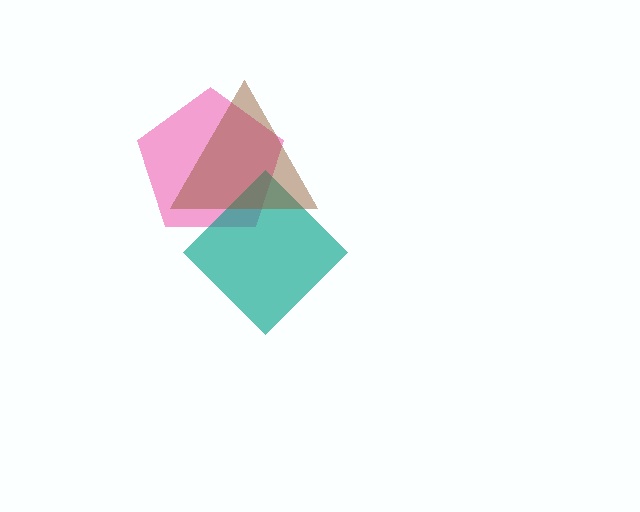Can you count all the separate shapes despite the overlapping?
Yes, there are 3 separate shapes.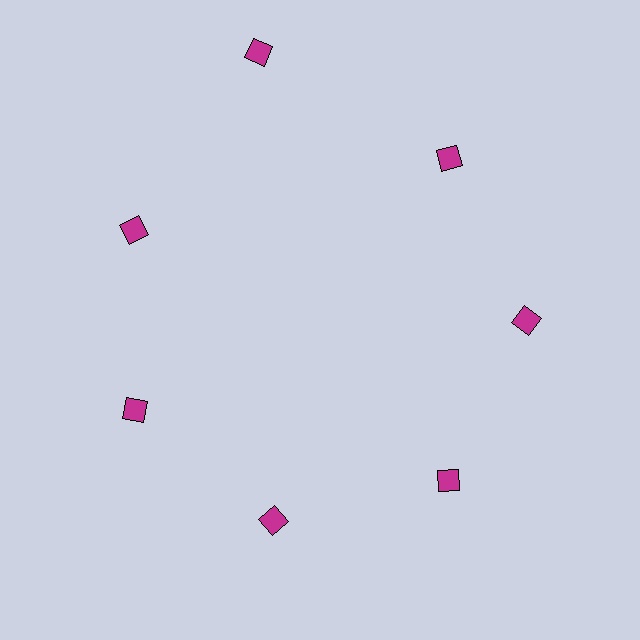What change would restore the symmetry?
The symmetry would be restored by moving it inward, back onto the ring so that all 7 diamonds sit at equal angles and equal distance from the center.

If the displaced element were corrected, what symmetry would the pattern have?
It would have 7-fold rotational symmetry — the pattern would map onto itself every 51 degrees.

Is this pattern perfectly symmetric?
No. The 7 magenta diamonds are arranged in a ring, but one element near the 12 o'clock position is pushed outward from the center, breaking the 7-fold rotational symmetry.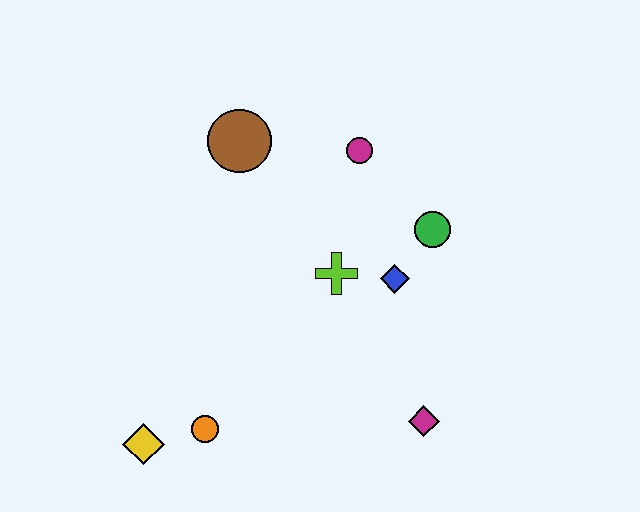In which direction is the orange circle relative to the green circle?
The orange circle is to the left of the green circle.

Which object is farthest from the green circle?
The yellow diamond is farthest from the green circle.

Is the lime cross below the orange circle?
No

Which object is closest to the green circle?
The blue diamond is closest to the green circle.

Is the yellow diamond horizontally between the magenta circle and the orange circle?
No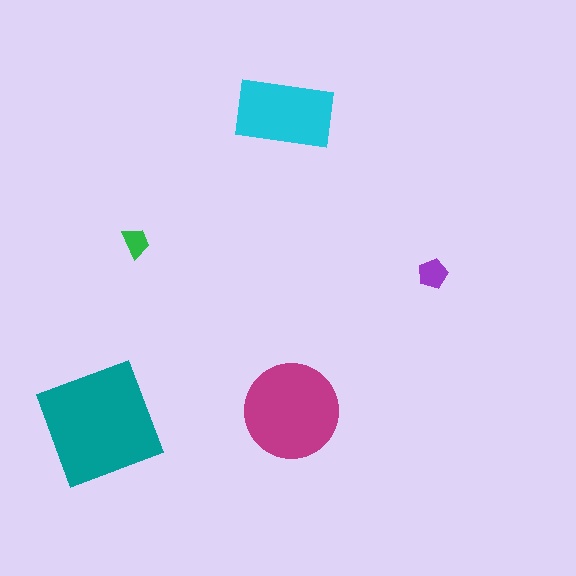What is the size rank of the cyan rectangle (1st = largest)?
3rd.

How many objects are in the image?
There are 5 objects in the image.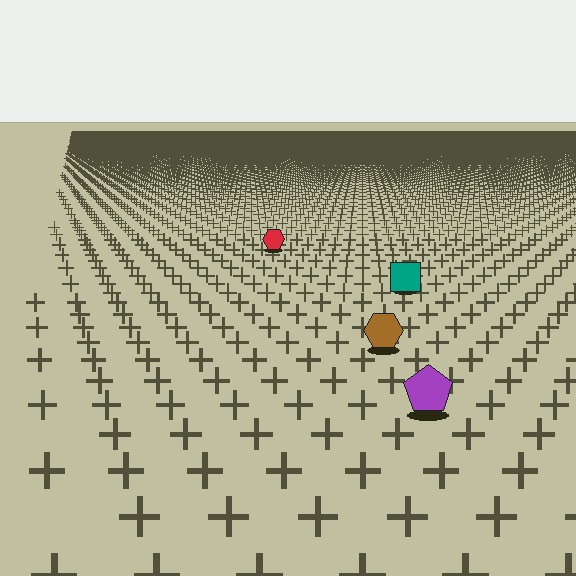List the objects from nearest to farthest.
From nearest to farthest: the purple pentagon, the brown hexagon, the teal square, the red hexagon.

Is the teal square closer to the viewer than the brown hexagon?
No. The brown hexagon is closer — you can tell from the texture gradient: the ground texture is coarser near it.